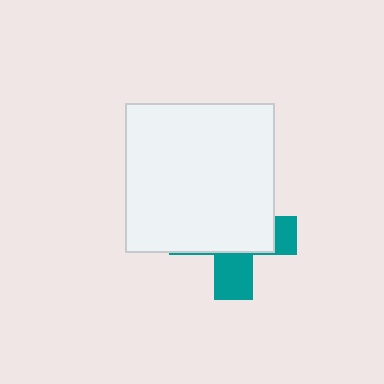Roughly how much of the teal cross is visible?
A small part of it is visible (roughly 33%).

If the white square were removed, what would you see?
You would see the complete teal cross.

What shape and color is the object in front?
The object in front is a white square.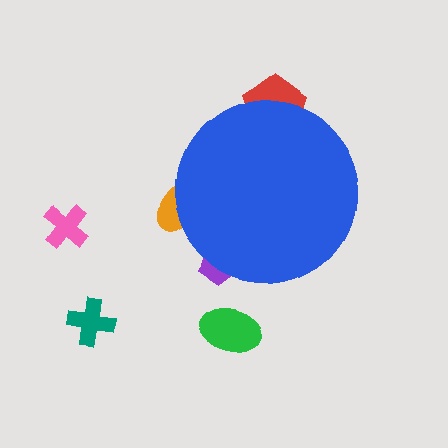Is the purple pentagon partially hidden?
Yes, the purple pentagon is partially hidden behind the blue circle.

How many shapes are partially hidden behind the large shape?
3 shapes are partially hidden.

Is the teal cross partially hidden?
No, the teal cross is fully visible.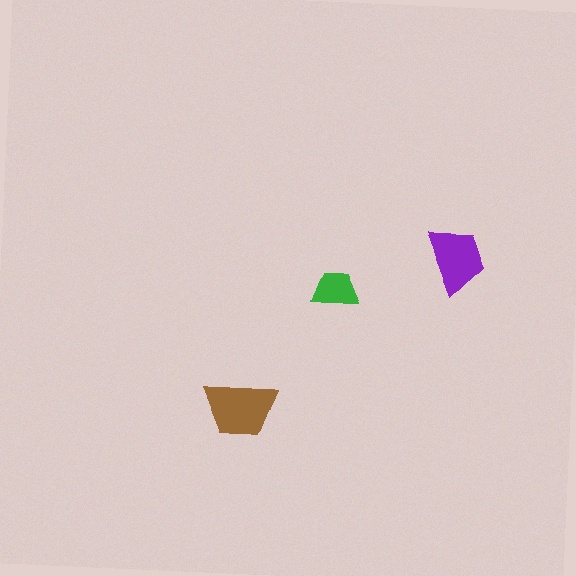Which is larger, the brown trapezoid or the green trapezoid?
The brown one.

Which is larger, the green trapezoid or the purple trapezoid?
The purple one.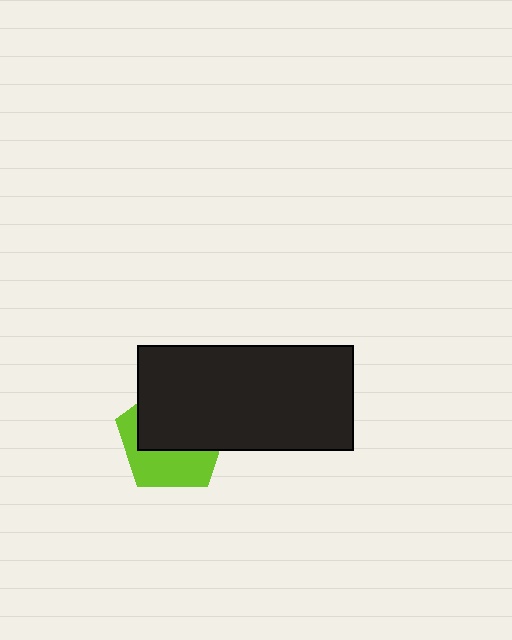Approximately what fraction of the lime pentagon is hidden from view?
Roughly 58% of the lime pentagon is hidden behind the black rectangle.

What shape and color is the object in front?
The object in front is a black rectangle.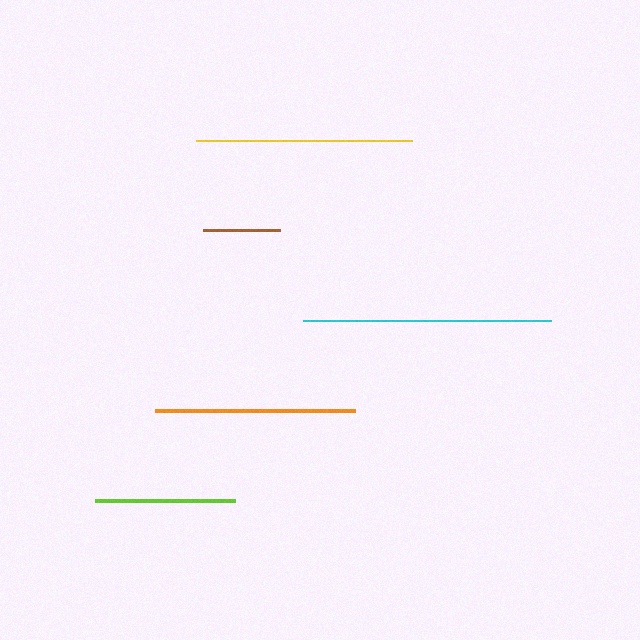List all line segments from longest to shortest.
From longest to shortest: cyan, yellow, orange, lime, brown.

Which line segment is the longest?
The cyan line is the longest at approximately 248 pixels.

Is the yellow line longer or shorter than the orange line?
The yellow line is longer than the orange line.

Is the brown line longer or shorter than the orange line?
The orange line is longer than the brown line.